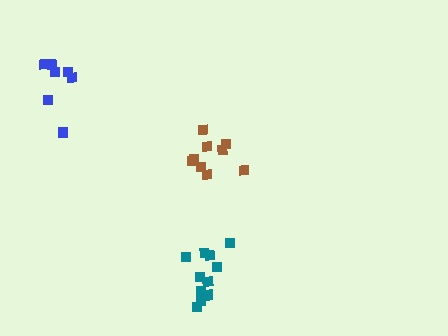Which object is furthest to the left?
The blue cluster is leftmost.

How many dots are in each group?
Group 1: 9 dots, Group 2: 8 dots, Group 3: 11 dots (28 total).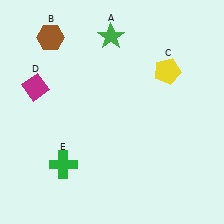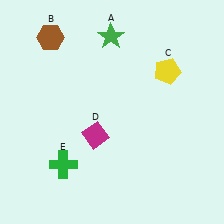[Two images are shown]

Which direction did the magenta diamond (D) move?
The magenta diamond (D) moved right.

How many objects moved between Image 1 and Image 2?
1 object moved between the two images.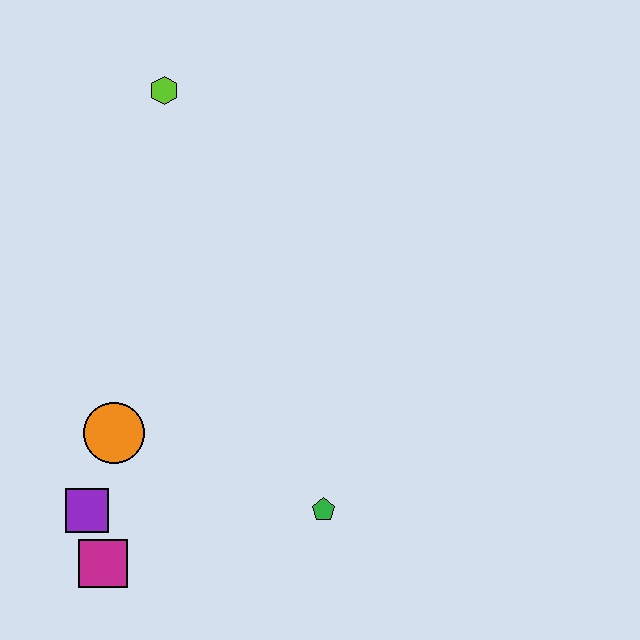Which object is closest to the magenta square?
The purple square is closest to the magenta square.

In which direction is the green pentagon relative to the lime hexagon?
The green pentagon is below the lime hexagon.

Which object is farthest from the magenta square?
The lime hexagon is farthest from the magenta square.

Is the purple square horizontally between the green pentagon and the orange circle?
No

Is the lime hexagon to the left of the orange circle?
No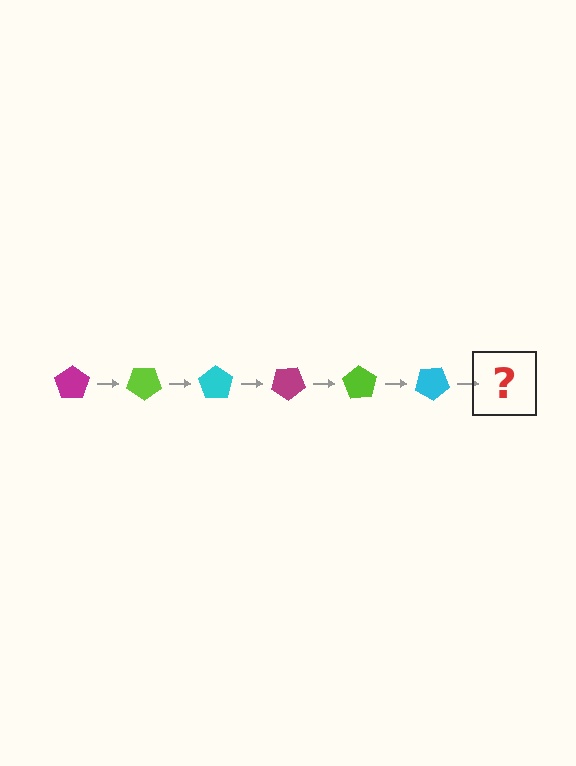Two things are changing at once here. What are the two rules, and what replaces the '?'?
The two rules are that it rotates 35 degrees each step and the color cycles through magenta, lime, and cyan. The '?' should be a magenta pentagon, rotated 210 degrees from the start.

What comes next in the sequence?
The next element should be a magenta pentagon, rotated 210 degrees from the start.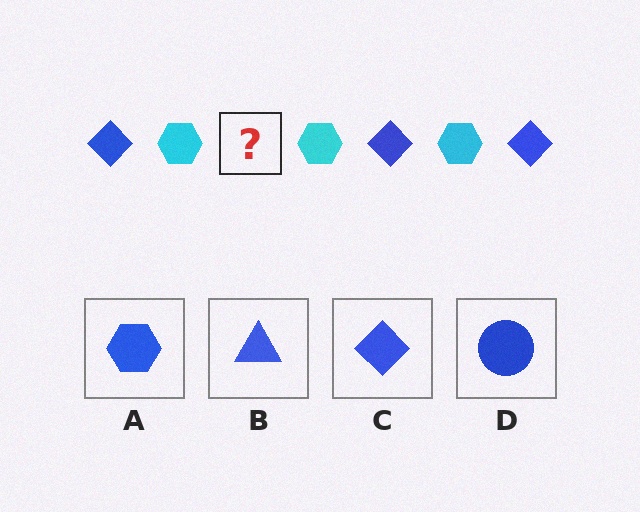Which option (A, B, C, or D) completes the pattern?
C.